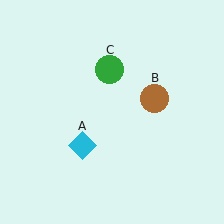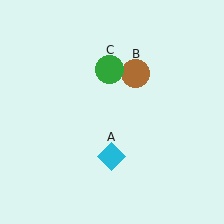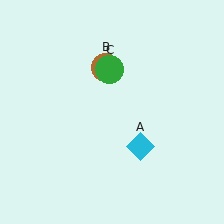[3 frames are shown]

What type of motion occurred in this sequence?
The cyan diamond (object A), brown circle (object B) rotated counterclockwise around the center of the scene.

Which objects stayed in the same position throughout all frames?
Green circle (object C) remained stationary.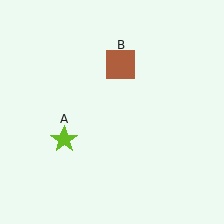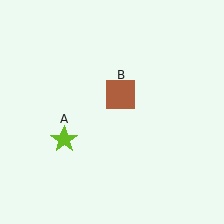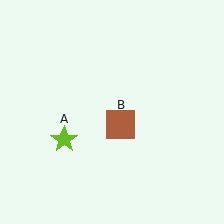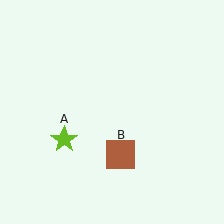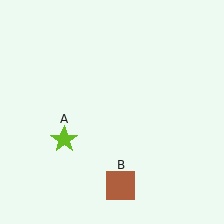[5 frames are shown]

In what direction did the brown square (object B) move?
The brown square (object B) moved down.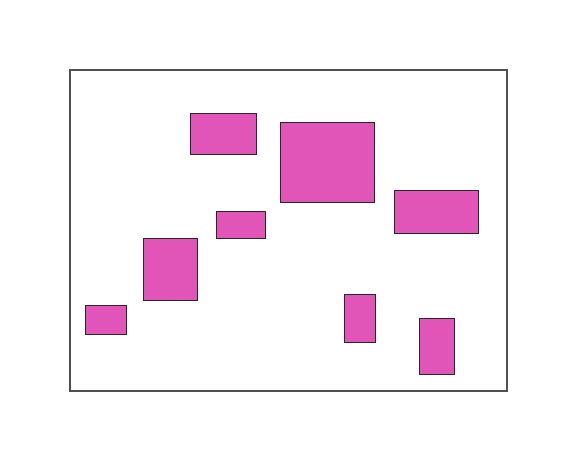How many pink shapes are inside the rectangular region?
8.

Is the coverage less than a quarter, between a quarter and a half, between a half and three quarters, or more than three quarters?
Less than a quarter.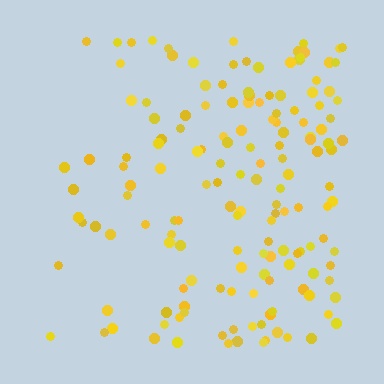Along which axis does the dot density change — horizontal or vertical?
Horizontal.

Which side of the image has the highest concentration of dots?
The right.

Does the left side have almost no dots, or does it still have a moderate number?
Still a moderate number, just noticeably fewer than the right.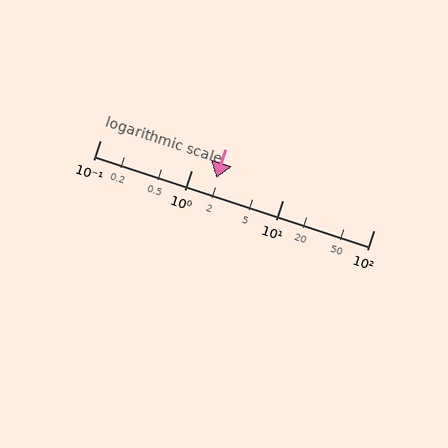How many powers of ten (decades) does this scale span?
The scale spans 3 decades, from 0.1 to 100.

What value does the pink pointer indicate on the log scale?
The pointer indicates approximately 1.9.